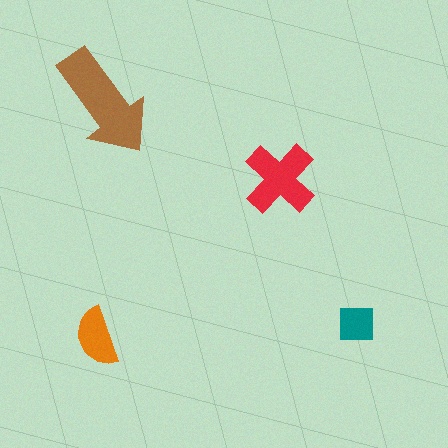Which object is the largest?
The brown arrow.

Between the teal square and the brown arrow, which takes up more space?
The brown arrow.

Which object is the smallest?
The teal square.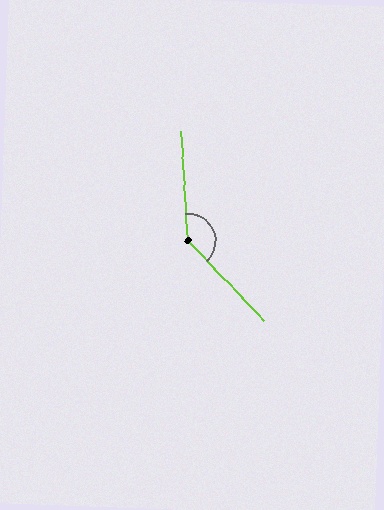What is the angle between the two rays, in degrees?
Approximately 140 degrees.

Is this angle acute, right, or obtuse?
It is obtuse.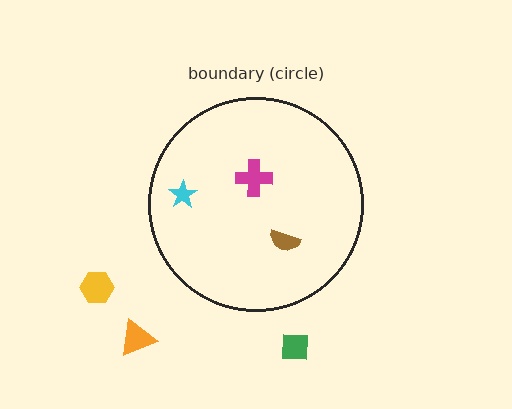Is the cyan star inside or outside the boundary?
Inside.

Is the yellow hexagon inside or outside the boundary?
Outside.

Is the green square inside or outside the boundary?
Outside.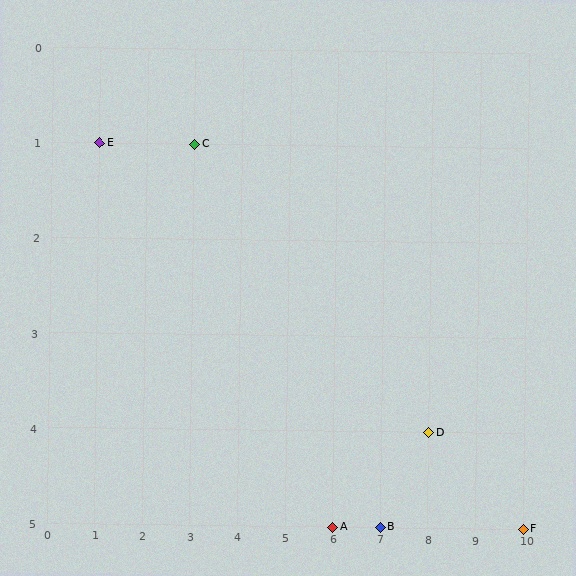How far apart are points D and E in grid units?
Points D and E are 7 columns and 3 rows apart (about 7.6 grid units diagonally).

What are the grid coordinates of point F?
Point F is at grid coordinates (10, 5).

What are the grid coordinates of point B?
Point B is at grid coordinates (7, 5).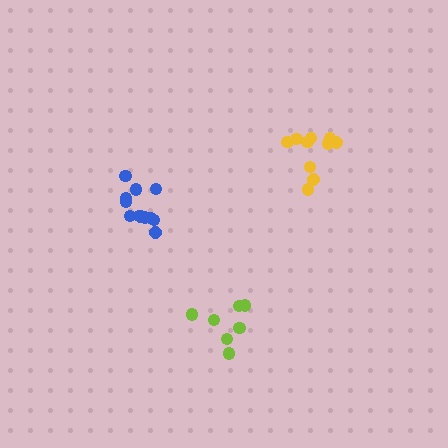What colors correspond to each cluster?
The clusters are colored: lime, yellow, blue.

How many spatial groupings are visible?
There are 3 spatial groupings.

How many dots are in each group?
Group 1: 7 dots, Group 2: 10 dots, Group 3: 12 dots (29 total).